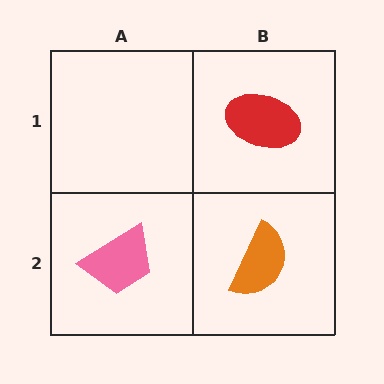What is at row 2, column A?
A pink trapezoid.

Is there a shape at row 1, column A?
No, that cell is empty.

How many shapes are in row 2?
2 shapes.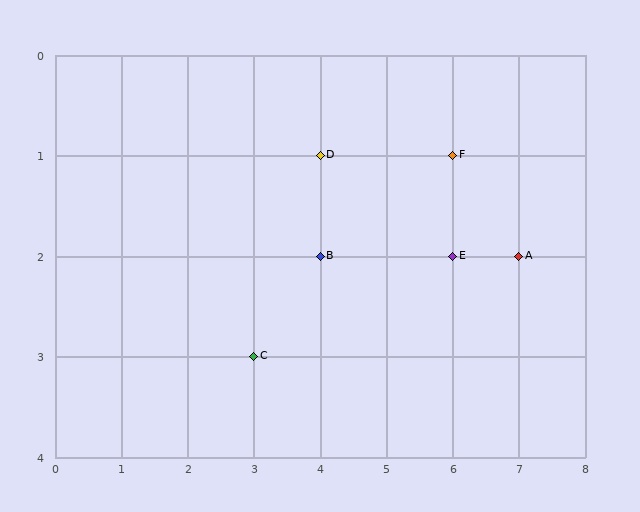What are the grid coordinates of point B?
Point B is at grid coordinates (4, 2).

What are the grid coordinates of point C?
Point C is at grid coordinates (3, 3).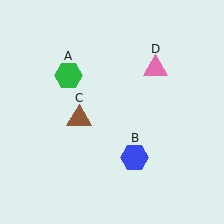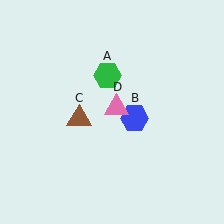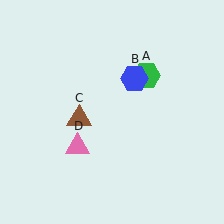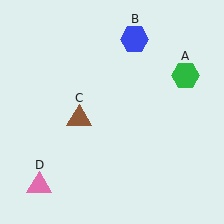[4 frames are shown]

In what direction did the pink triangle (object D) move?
The pink triangle (object D) moved down and to the left.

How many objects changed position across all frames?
3 objects changed position: green hexagon (object A), blue hexagon (object B), pink triangle (object D).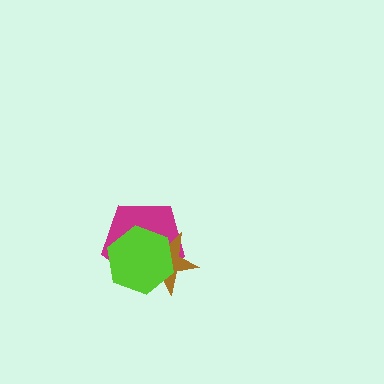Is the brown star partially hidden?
Yes, it is partially covered by another shape.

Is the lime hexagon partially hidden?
No, no other shape covers it.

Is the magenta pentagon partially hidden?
Yes, it is partially covered by another shape.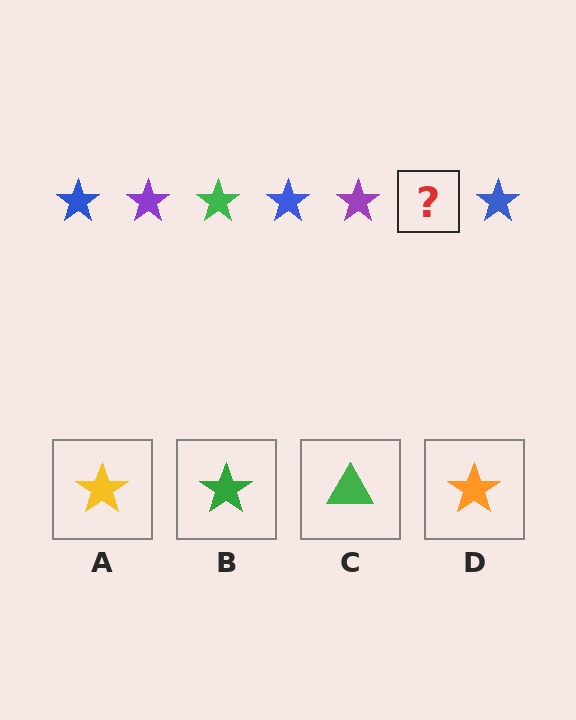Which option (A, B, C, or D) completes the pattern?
B.